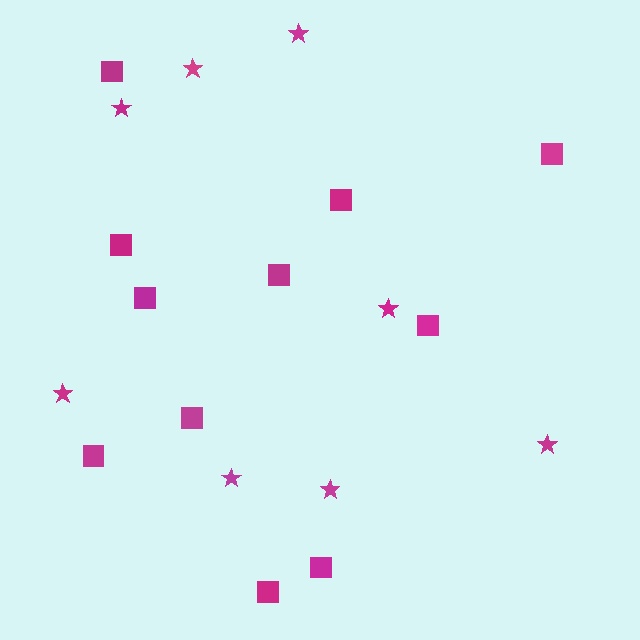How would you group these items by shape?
There are 2 groups: one group of squares (11) and one group of stars (8).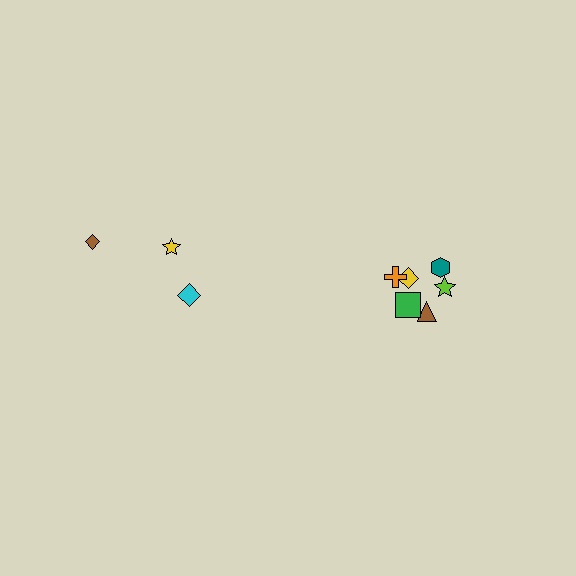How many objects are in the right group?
There are 6 objects.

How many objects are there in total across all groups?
There are 9 objects.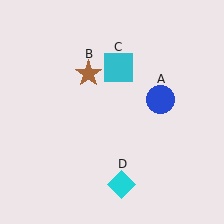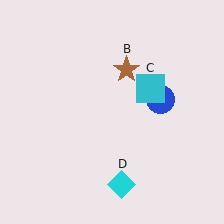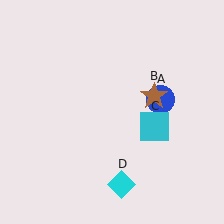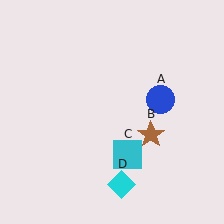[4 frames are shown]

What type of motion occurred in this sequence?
The brown star (object B), cyan square (object C) rotated clockwise around the center of the scene.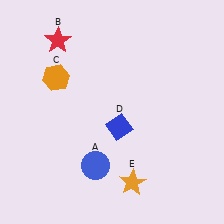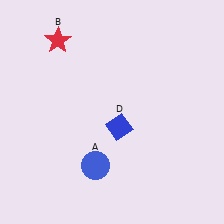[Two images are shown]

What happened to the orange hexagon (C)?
The orange hexagon (C) was removed in Image 2. It was in the top-left area of Image 1.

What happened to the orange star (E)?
The orange star (E) was removed in Image 2. It was in the bottom-right area of Image 1.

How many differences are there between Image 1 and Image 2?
There are 2 differences between the two images.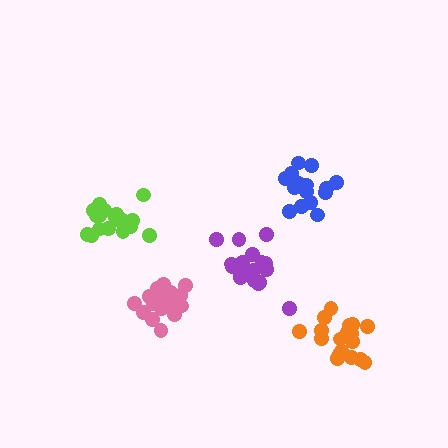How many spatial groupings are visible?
There are 5 spatial groupings.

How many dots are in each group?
Group 1: 18 dots, Group 2: 16 dots, Group 3: 20 dots, Group 4: 19 dots, Group 5: 19 dots (92 total).